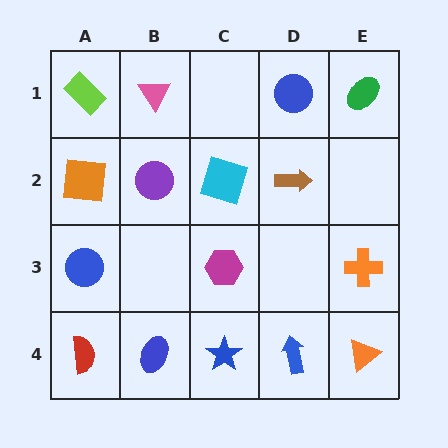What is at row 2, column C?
A cyan square.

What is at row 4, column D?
A blue arrow.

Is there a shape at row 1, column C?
No, that cell is empty.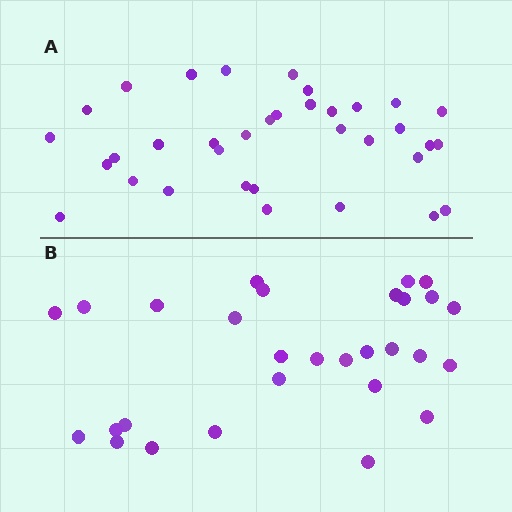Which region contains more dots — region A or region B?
Region A (the top region) has more dots.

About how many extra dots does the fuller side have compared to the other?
Region A has about 6 more dots than region B.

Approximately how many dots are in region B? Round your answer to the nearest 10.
About 30 dots. (The exact count is 29, which rounds to 30.)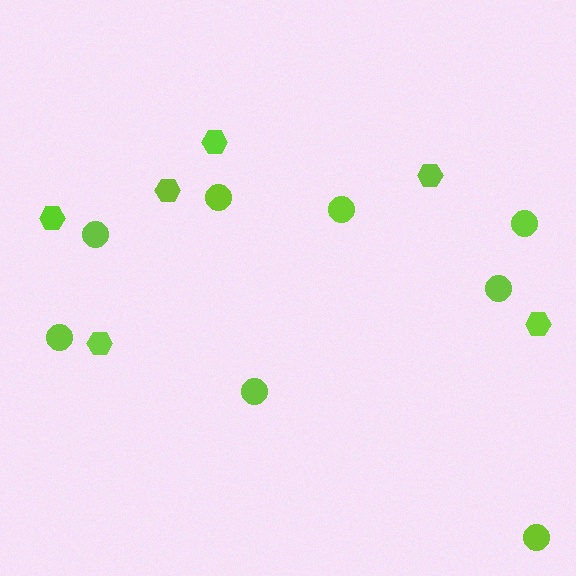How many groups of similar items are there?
There are 2 groups: one group of circles (8) and one group of hexagons (6).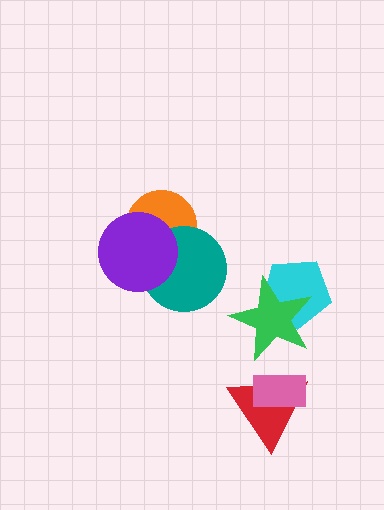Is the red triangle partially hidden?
Yes, it is partially covered by another shape.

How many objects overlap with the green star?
1 object overlaps with the green star.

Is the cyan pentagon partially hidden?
Yes, it is partially covered by another shape.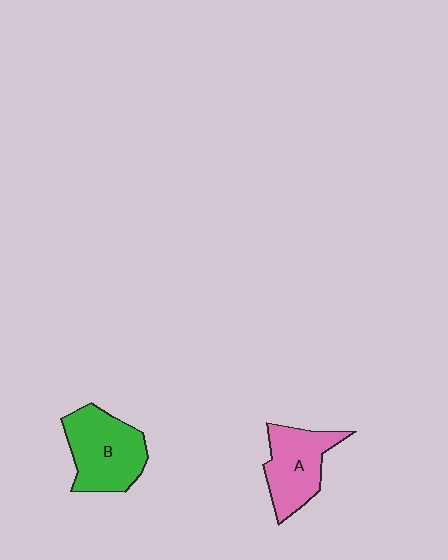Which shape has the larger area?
Shape B (green).